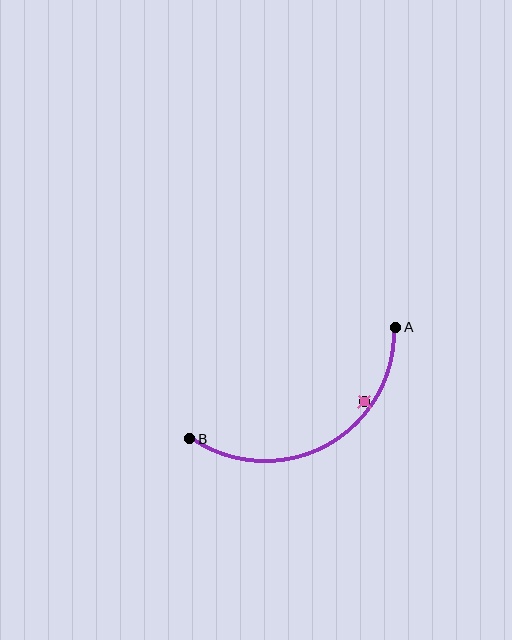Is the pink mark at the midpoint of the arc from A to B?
No — the pink mark does not lie on the arc at all. It sits slightly inside the curve.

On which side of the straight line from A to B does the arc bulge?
The arc bulges below the straight line connecting A and B.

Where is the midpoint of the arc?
The arc midpoint is the point on the curve farthest from the straight line joining A and B. It sits below that line.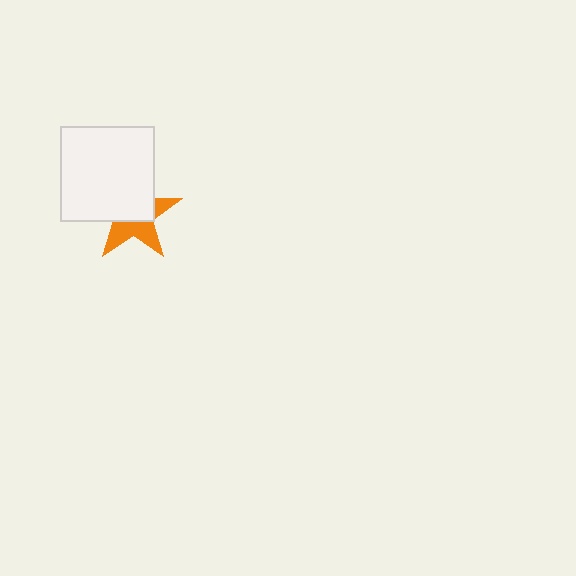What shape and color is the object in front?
The object in front is a white square.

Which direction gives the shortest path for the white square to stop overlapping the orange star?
Moving toward the upper-left gives the shortest separation.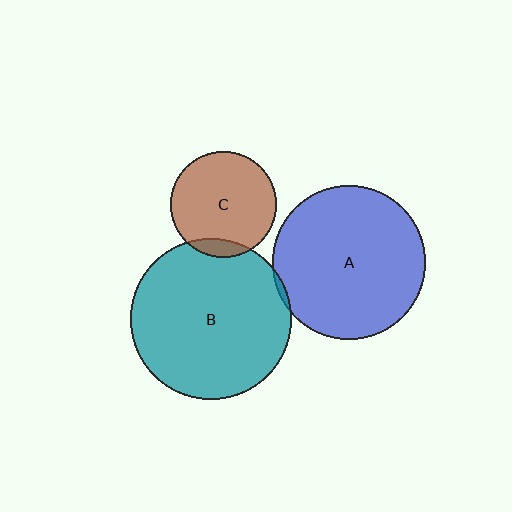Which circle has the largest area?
Circle B (teal).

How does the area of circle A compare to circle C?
Approximately 2.1 times.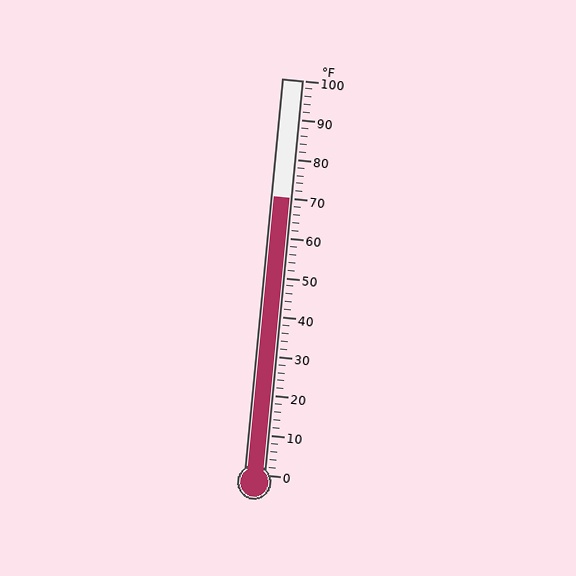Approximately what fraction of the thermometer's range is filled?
The thermometer is filled to approximately 70% of its range.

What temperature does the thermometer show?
The thermometer shows approximately 70°F.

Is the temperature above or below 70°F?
The temperature is at 70°F.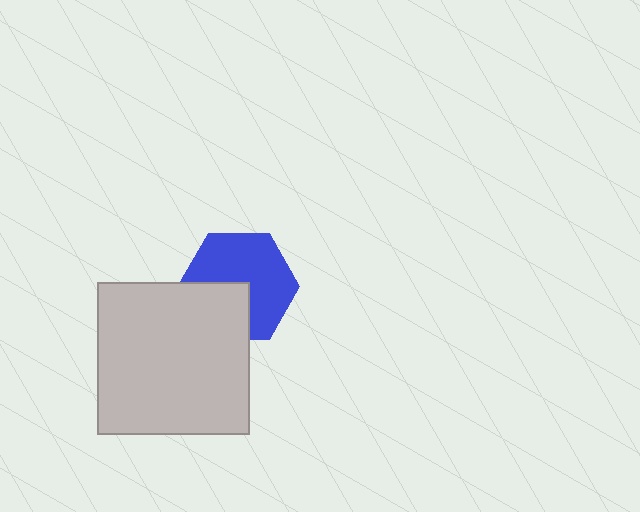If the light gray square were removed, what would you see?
You would see the complete blue hexagon.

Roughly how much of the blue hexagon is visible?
Most of it is visible (roughly 66%).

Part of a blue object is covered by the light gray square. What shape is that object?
It is a hexagon.